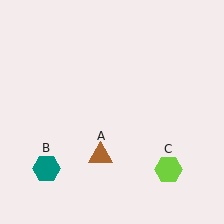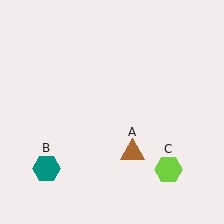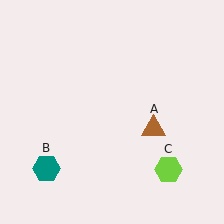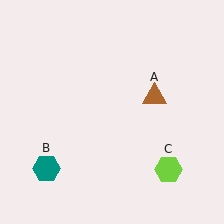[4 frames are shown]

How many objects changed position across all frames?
1 object changed position: brown triangle (object A).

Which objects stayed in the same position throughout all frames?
Teal hexagon (object B) and lime hexagon (object C) remained stationary.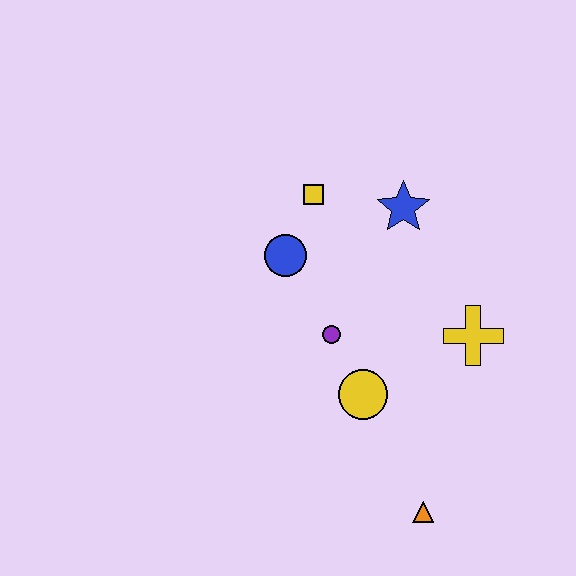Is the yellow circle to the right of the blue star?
No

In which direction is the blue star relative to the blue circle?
The blue star is to the right of the blue circle.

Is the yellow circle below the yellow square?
Yes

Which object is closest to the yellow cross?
The yellow circle is closest to the yellow cross.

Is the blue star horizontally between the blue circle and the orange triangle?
Yes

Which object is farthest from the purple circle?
The orange triangle is farthest from the purple circle.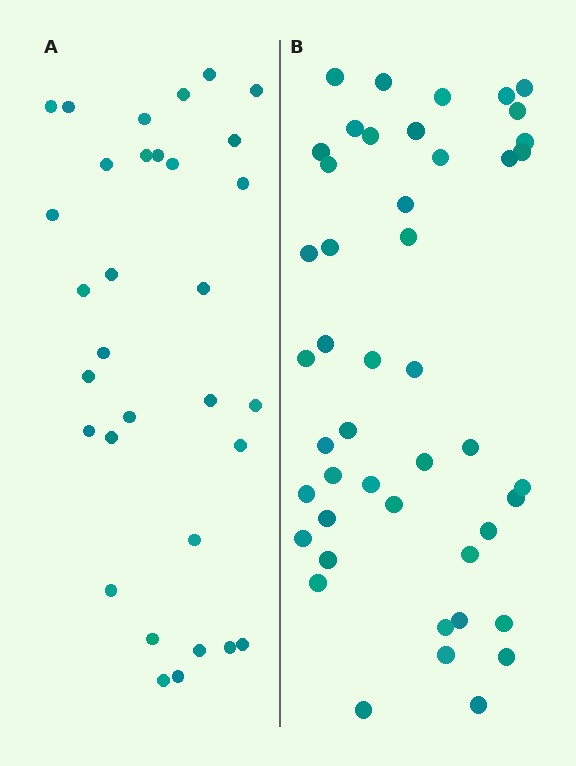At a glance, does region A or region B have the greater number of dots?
Region B (the right region) has more dots.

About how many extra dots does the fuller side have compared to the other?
Region B has approximately 15 more dots than region A.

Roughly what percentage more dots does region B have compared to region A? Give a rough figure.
About 45% more.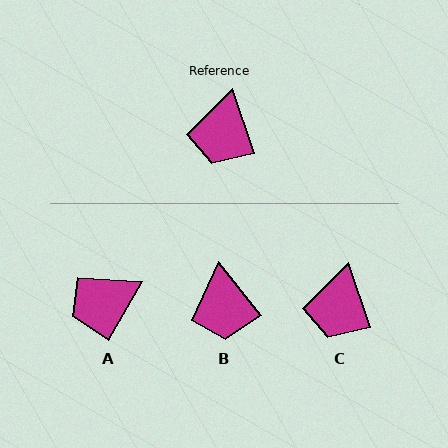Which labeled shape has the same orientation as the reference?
C.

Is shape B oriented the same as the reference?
No, it is off by about 20 degrees.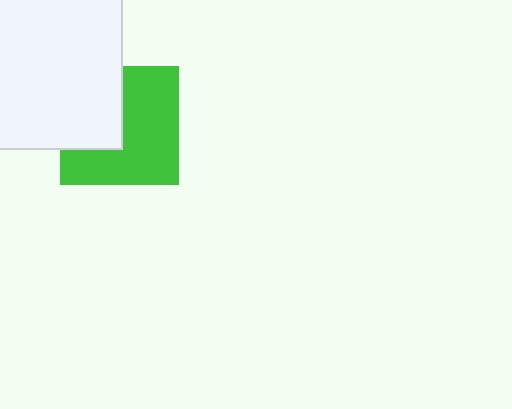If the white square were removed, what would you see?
You would see the complete green square.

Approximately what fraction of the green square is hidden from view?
Roughly 37% of the green square is hidden behind the white square.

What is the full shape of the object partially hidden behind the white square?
The partially hidden object is a green square.